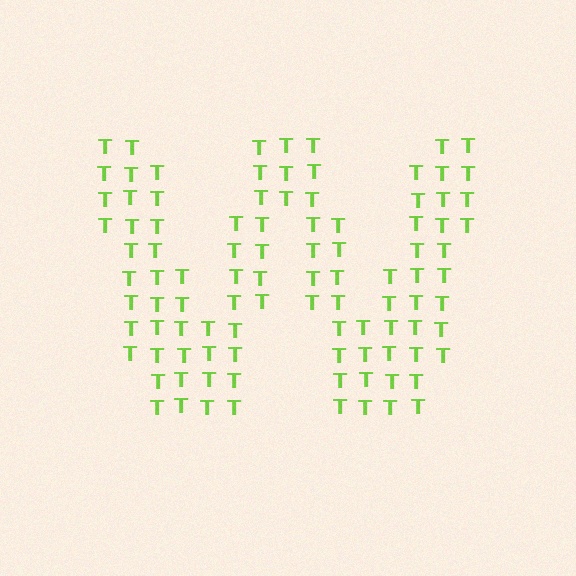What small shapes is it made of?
It is made of small letter T's.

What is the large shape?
The large shape is the letter W.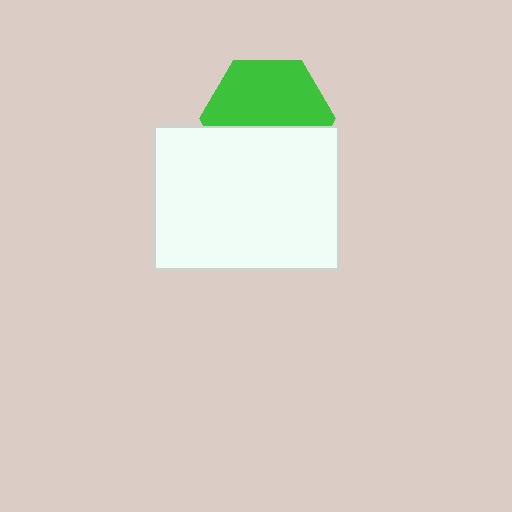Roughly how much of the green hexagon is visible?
About half of it is visible (roughly 58%).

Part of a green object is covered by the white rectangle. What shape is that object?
It is a hexagon.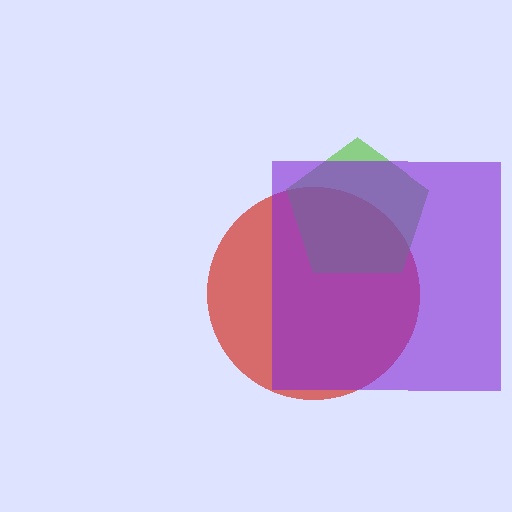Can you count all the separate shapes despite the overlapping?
Yes, there are 3 separate shapes.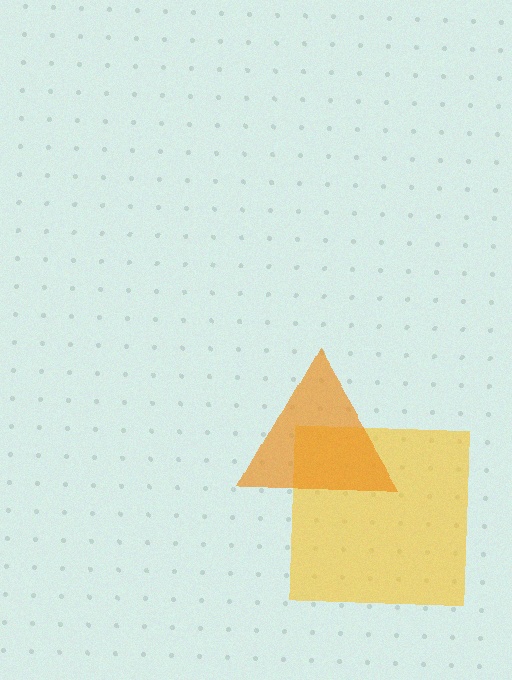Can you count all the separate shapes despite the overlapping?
Yes, there are 2 separate shapes.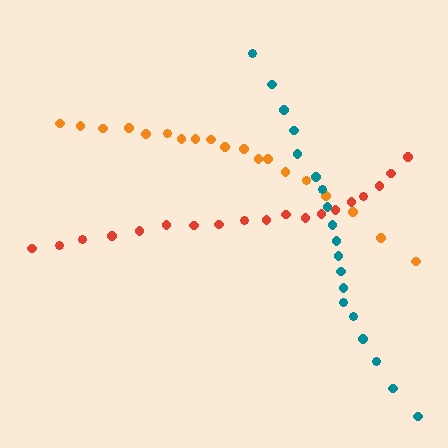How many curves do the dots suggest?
There are 3 distinct paths.